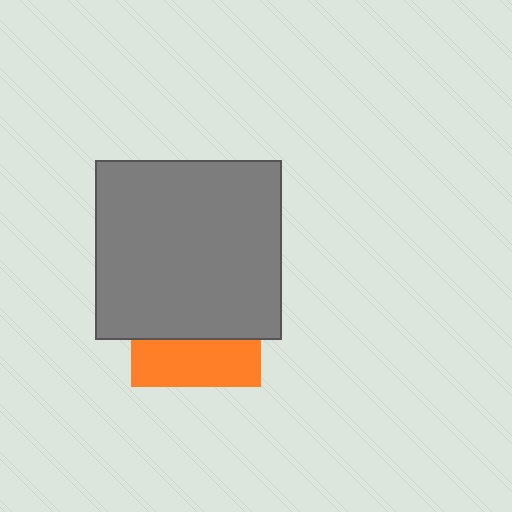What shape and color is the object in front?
The object in front is a gray rectangle.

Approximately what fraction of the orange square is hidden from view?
Roughly 63% of the orange square is hidden behind the gray rectangle.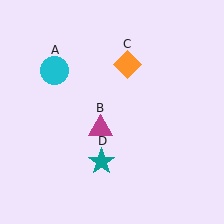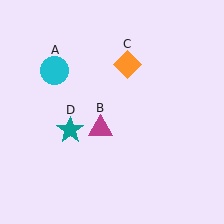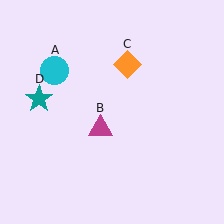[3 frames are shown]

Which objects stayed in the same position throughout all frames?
Cyan circle (object A) and magenta triangle (object B) and orange diamond (object C) remained stationary.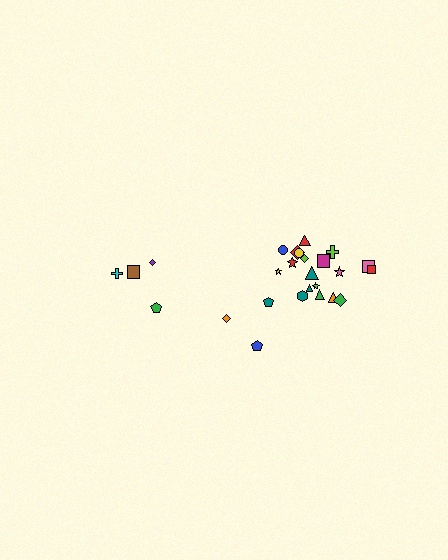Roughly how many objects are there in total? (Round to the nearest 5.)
Roughly 25 objects in total.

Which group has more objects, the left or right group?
The right group.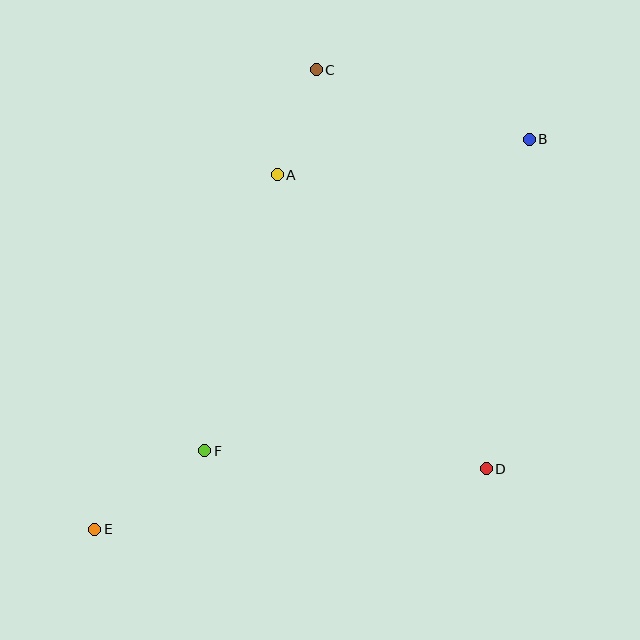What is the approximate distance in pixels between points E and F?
The distance between E and F is approximately 135 pixels.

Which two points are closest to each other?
Points A and C are closest to each other.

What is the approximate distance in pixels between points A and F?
The distance between A and F is approximately 285 pixels.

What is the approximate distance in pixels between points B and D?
The distance between B and D is approximately 332 pixels.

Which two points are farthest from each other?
Points B and E are farthest from each other.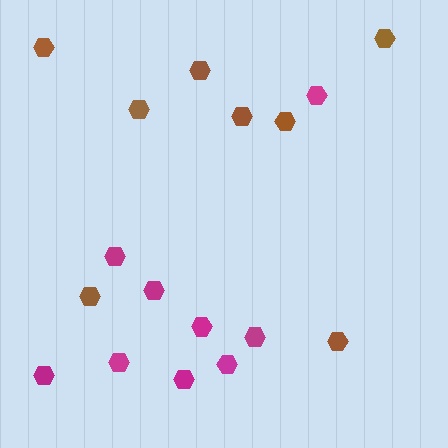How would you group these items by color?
There are 2 groups: one group of magenta hexagons (9) and one group of brown hexagons (8).